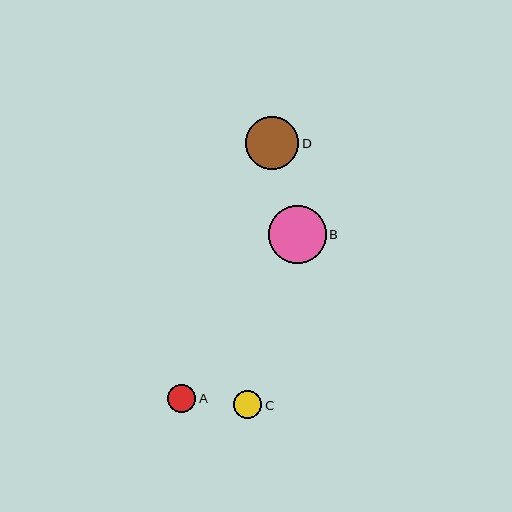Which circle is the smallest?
Circle C is the smallest with a size of approximately 28 pixels.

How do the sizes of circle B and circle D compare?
Circle B and circle D are approximately the same size.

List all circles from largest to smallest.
From largest to smallest: B, D, A, C.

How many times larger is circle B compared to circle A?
Circle B is approximately 2.0 times the size of circle A.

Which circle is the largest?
Circle B is the largest with a size of approximately 58 pixels.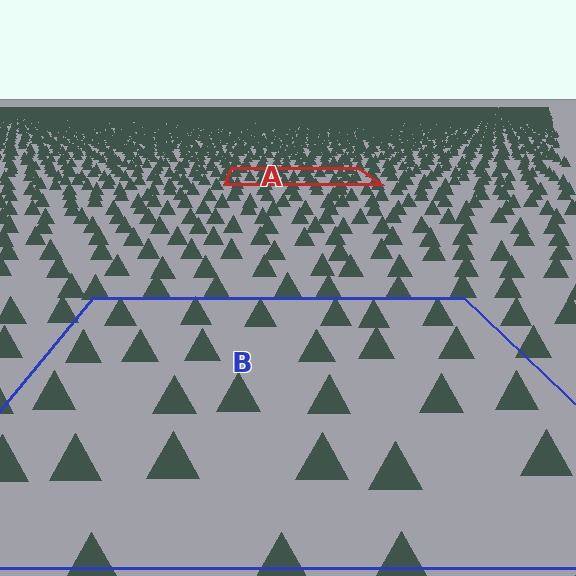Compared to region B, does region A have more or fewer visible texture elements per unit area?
Region A has more texture elements per unit area — they are packed more densely because it is farther away.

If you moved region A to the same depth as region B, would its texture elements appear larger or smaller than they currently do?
They would appear larger. At a closer depth, the same texture elements are projected at a bigger on-screen size.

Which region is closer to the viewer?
Region B is closer. The texture elements there are larger and more spread out.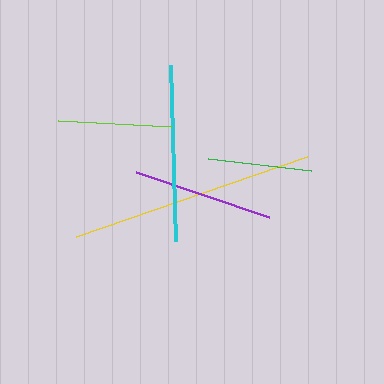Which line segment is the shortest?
The green line is the shortest at approximately 104 pixels.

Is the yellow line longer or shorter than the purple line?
The yellow line is longer than the purple line.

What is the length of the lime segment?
The lime segment is approximately 114 pixels long.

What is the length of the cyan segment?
The cyan segment is approximately 176 pixels long.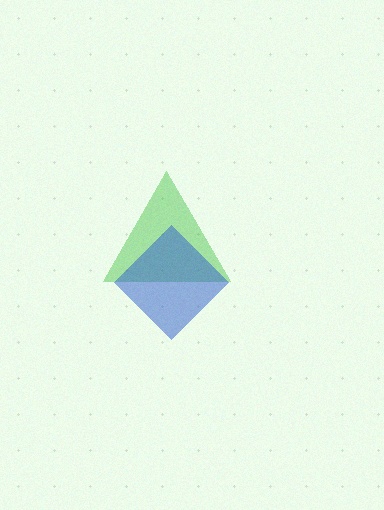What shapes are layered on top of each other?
The layered shapes are: a green triangle, a blue diamond.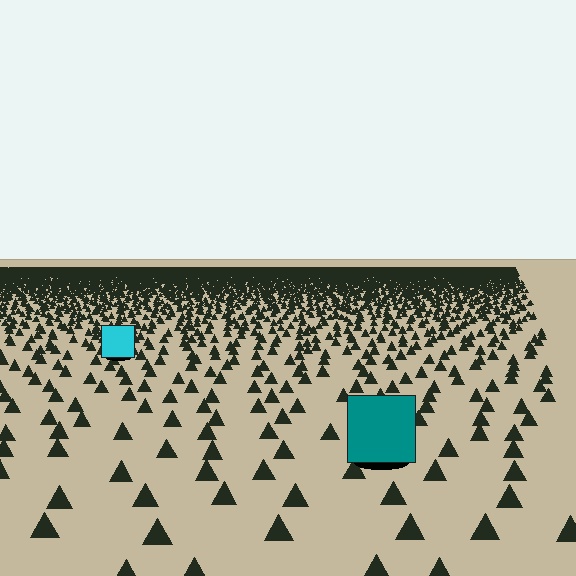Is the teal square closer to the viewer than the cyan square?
Yes. The teal square is closer — you can tell from the texture gradient: the ground texture is coarser near it.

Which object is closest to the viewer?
The teal square is closest. The texture marks near it are larger and more spread out.